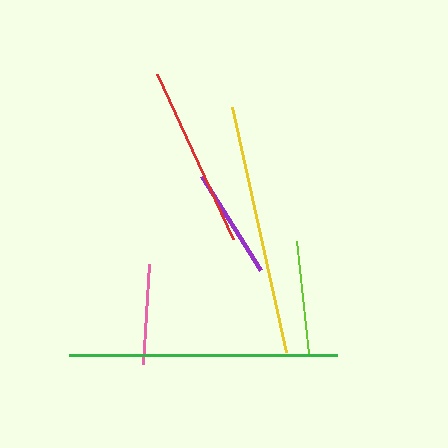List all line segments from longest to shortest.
From longest to shortest: green, yellow, red, lime, purple, pink.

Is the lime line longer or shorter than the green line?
The green line is longer than the lime line.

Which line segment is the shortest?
The pink line is the shortest at approximately 101 pixels.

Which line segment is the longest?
The green line is the longest at approximately 269 pixels.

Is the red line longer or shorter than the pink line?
The red line is longer than the pink line.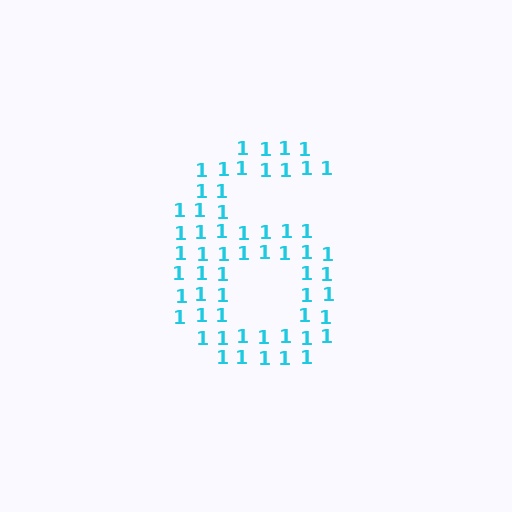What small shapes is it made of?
It is made of small digit 1's.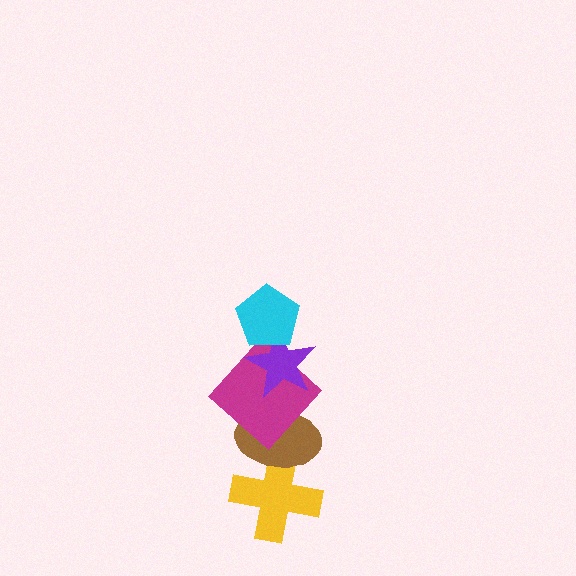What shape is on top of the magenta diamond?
The purple star is on top of the magenta diamond.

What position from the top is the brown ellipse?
The brown ellipse is 4th from the top.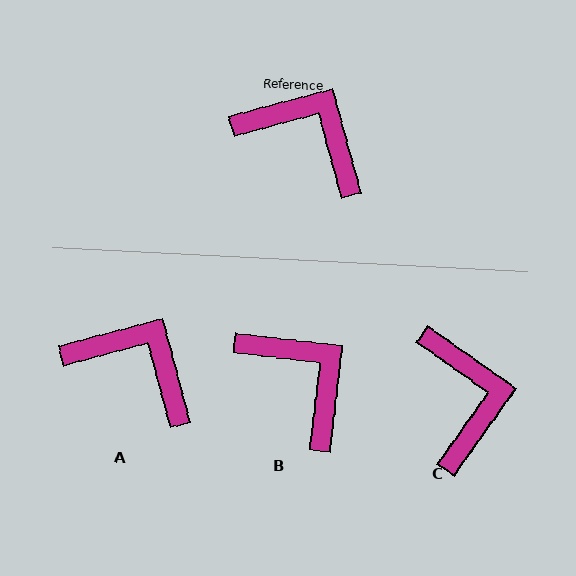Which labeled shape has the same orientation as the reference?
A.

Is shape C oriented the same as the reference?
No, it is off by about 50 degrees.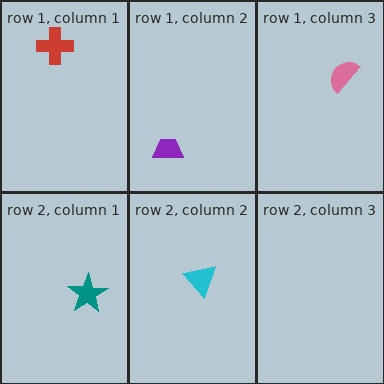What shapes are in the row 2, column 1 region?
The teal star.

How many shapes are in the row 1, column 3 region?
1.